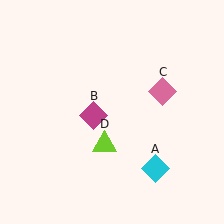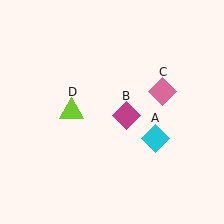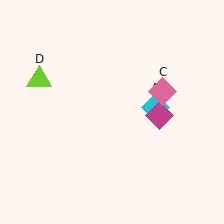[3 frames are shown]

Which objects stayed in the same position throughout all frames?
Pink diamond (object C) remained stationary.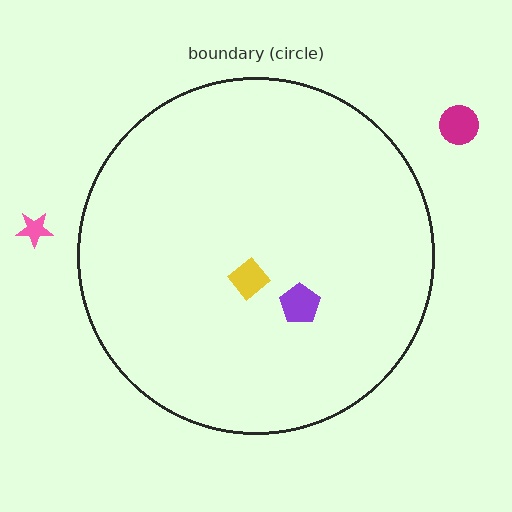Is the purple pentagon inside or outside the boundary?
Inside.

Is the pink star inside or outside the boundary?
Outside.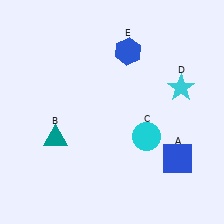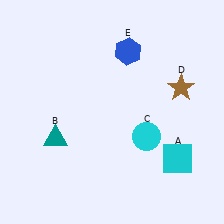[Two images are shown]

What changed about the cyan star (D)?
In Image 1, D is cyan. In Image 2, it changed to brown.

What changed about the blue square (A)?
In Image 1, A is blue. In Image 2, it changed to cyan.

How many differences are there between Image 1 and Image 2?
There are 2 differences between the two images.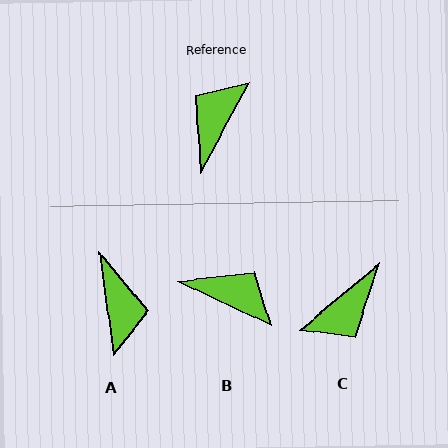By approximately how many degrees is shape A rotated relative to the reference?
Approximately 144 degrees clockwise.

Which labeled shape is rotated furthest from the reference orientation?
C, about 158 degrees away.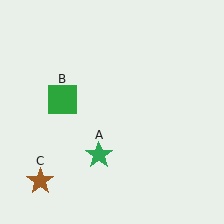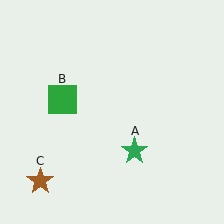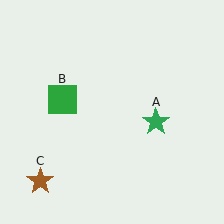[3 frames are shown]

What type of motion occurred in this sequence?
The green star (object A) rotated counterclockwise around the center of the scene.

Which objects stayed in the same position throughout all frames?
Green square (object B) and brown star (object C) remained stationary.